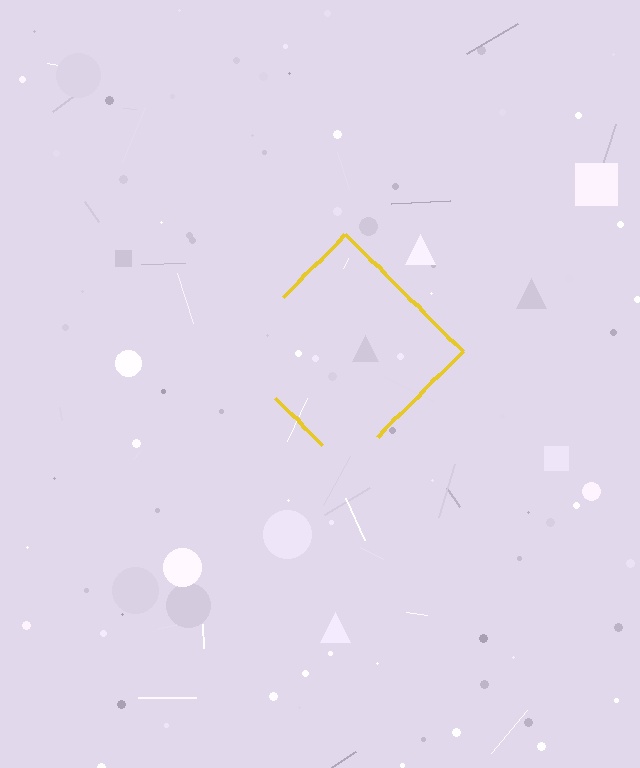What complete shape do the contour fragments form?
The contour fragments form a diamond.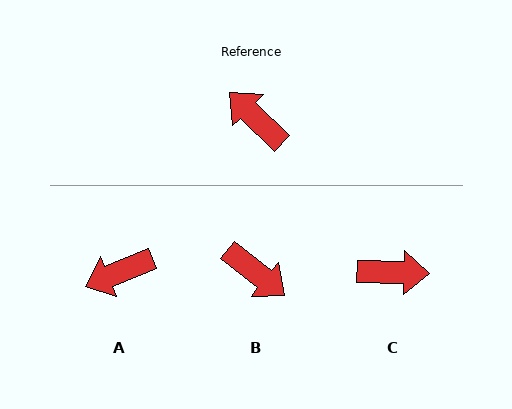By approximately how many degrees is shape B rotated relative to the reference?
Approximately 174 degrees clockwise.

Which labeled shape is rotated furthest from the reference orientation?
B, about 174 degrees away.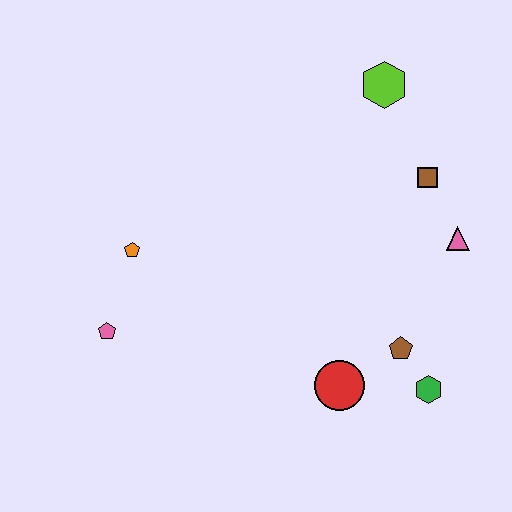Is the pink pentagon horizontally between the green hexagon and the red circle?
No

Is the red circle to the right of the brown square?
No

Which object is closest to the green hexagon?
The brown pentagon is closest to the green hexagon.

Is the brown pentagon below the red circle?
No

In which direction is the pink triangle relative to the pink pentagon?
The pink triangle is to the right of the pink pentagon.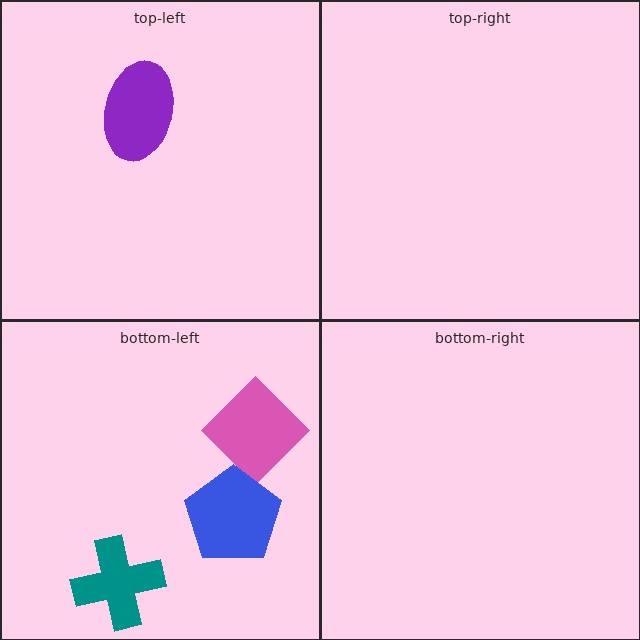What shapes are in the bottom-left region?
The pink diamond, the teal cross, the blue pentagon.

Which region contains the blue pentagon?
The bottom-left region.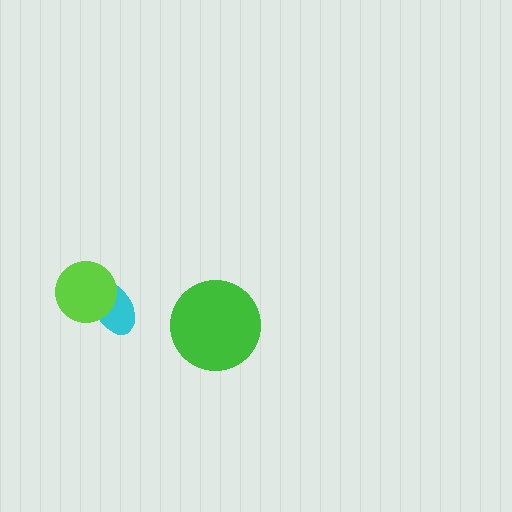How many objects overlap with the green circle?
0 objects overlap with the green circle.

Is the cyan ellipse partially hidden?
Yes, it is partially covered by another shape.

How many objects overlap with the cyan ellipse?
1 object overlaps with the cyan ellipse.